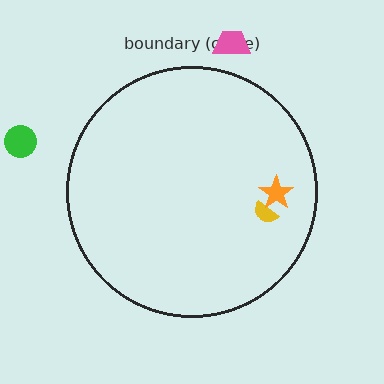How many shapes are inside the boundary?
2 inside, 2 outside.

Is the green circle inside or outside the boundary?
Outside.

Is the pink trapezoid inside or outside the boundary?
Outside.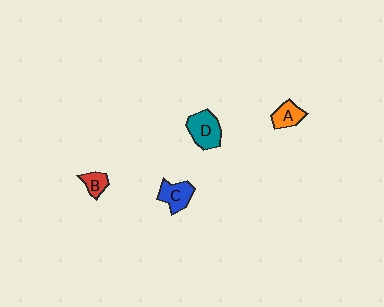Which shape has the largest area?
Shape D (teal).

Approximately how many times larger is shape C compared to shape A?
Approximately 1.2 times.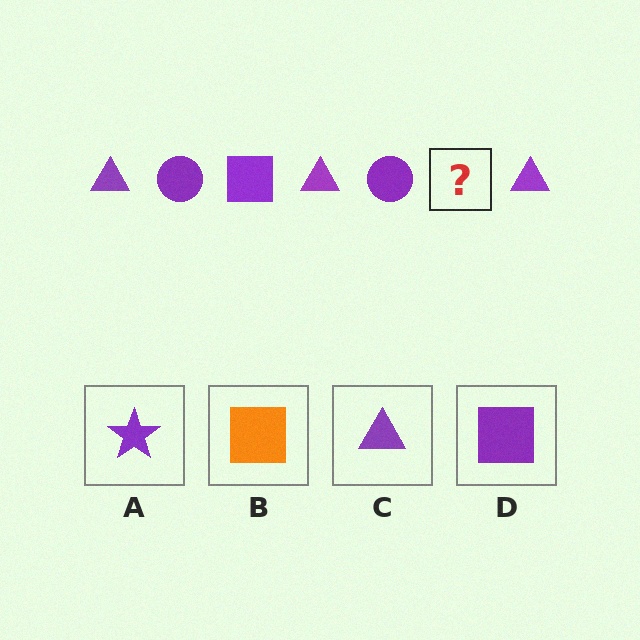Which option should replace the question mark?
Option D.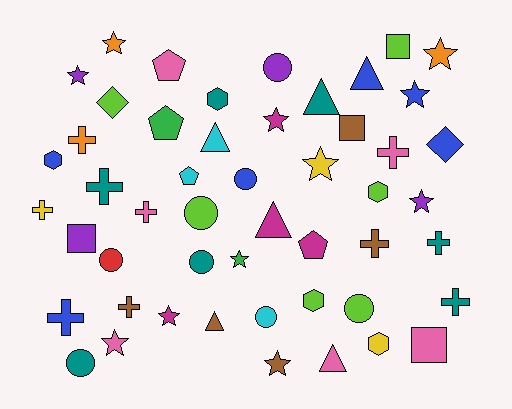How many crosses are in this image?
There are 10 crosses.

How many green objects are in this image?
There are 2 green objects.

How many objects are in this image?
There are 50 objects.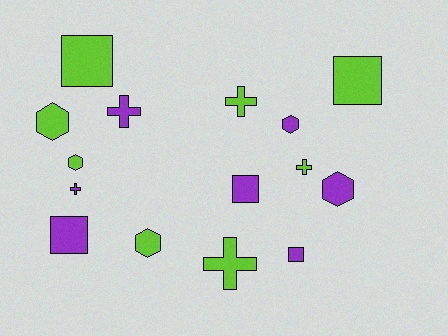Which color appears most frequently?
Lime, with 8 objects.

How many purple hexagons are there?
There are 2 purple hexagons.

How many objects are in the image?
There are 15 objects.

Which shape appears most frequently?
Square, with 5 objects.